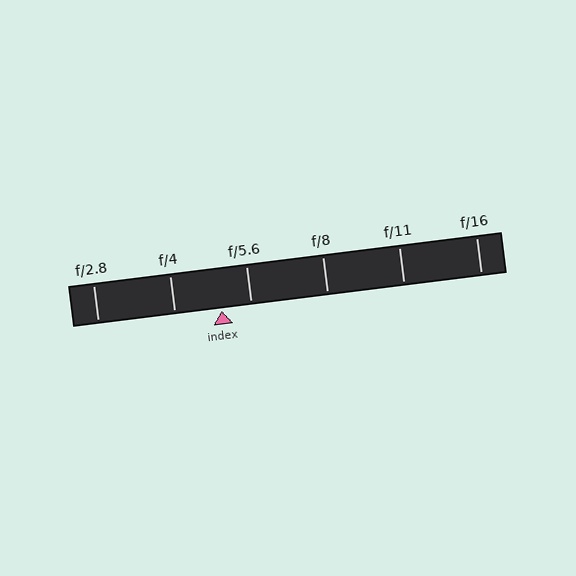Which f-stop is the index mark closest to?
The index mark is closest to f/5.6.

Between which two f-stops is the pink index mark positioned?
The index mark is between f/4 and f/5.6.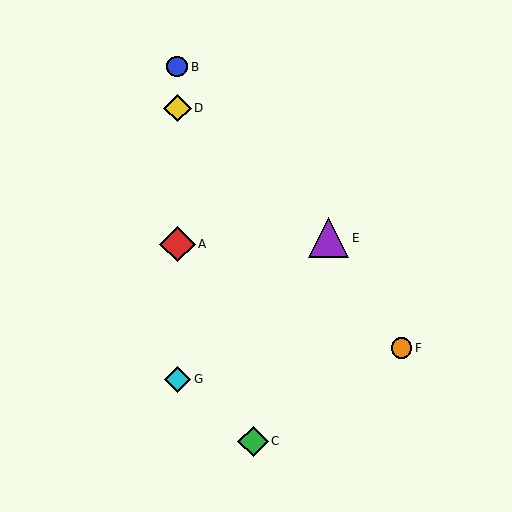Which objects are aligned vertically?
Objects A, B, D, G are aligned vertically.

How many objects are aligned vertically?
4 objects (A, B, D, G) are aligned vertically.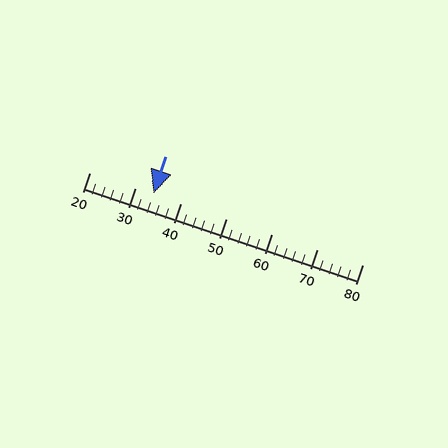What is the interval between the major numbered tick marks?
The major tick marks are spaced 10 units apart.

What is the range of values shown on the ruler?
The ruler shows values from 20 to 80.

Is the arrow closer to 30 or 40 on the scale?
The arrow is closer to 30.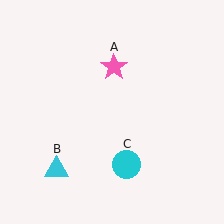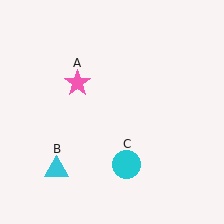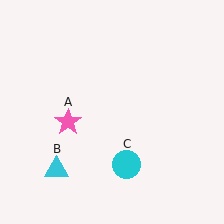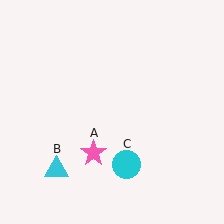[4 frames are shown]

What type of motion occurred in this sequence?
The pink star (object A) rotated counterclockwise around the center of the scene.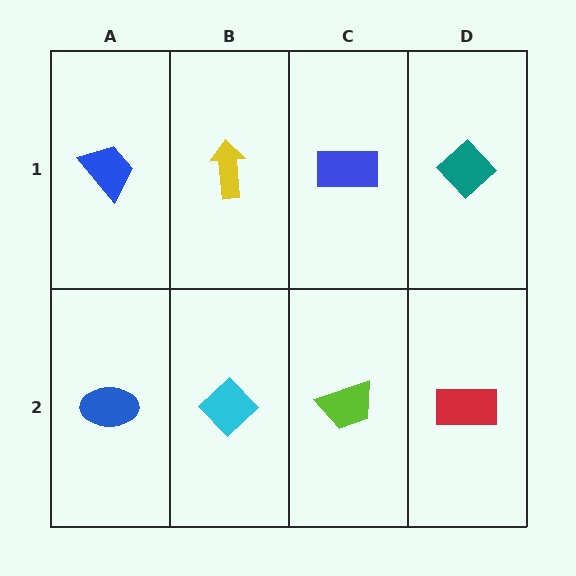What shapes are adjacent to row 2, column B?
A yellow arrow (row 1, column B), a blue ellipse (row 2, column A), a lime trapezoid (row 2, column C).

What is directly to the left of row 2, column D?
A lime trapezoid.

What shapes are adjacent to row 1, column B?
A cyan diamond (row 2, column B), a blue trapezoid (row 1, column A), a blue rectangle (row 1, column C).